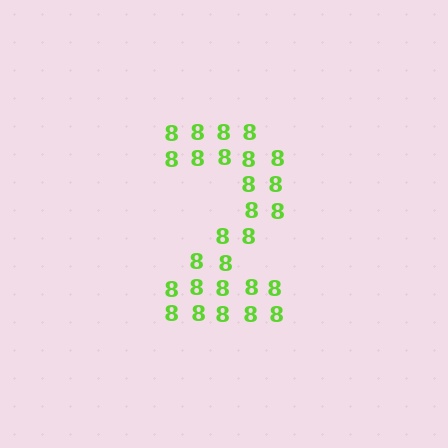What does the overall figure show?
The overall figure shows the digit 2.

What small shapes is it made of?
It is made of small digit 8's.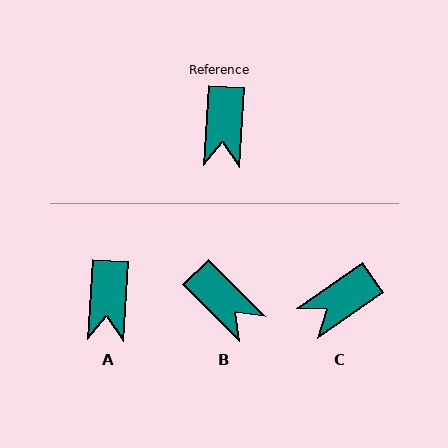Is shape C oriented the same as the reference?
No, it is off by about 51 degrees.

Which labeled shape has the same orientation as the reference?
A.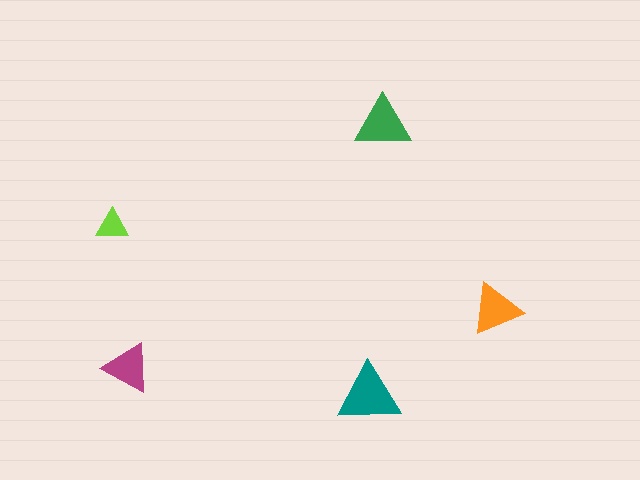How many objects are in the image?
There are 5 objects in the image.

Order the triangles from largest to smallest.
the teal one, the green one, the orange one, the magenta one, the lime one.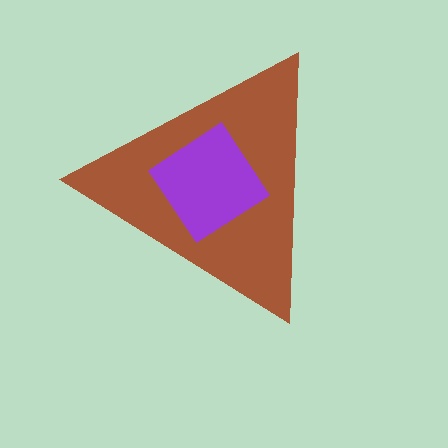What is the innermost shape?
The purple diamond.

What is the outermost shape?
The brown triangle.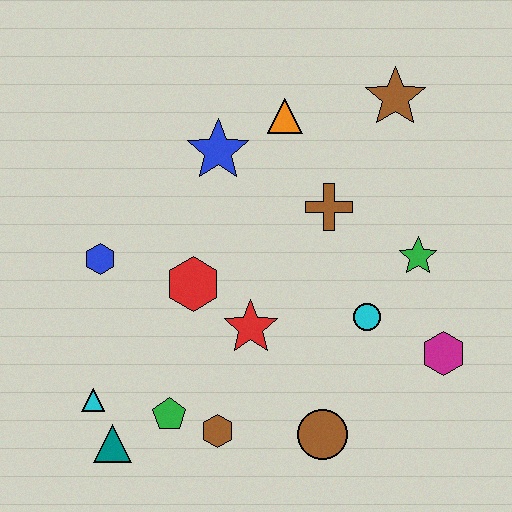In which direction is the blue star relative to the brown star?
The blue star is to the left of the brown star.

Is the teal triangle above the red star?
No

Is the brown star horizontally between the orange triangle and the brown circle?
No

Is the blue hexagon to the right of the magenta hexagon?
No